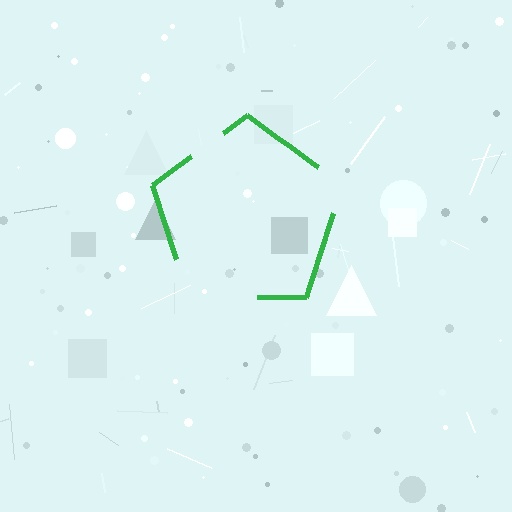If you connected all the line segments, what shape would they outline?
They would outline a pentagon.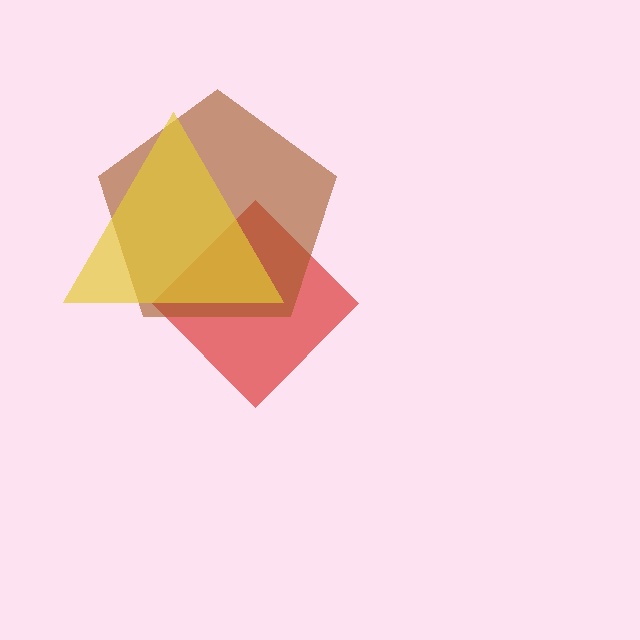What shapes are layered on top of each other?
The layered shapes are: a red diamond, a brown pentagon, a yellow triangle.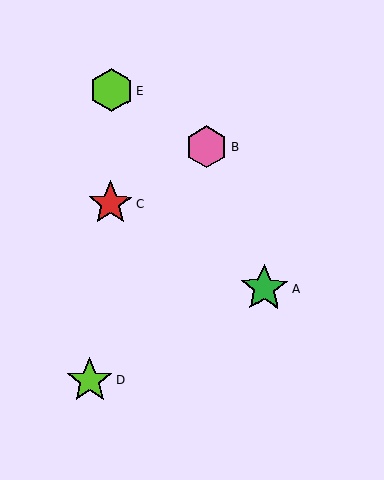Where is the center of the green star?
The center of the green star is at (264, 288).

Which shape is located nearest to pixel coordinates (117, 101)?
The lime hexagon (labeled E) at (112, 90) is nearest to that location.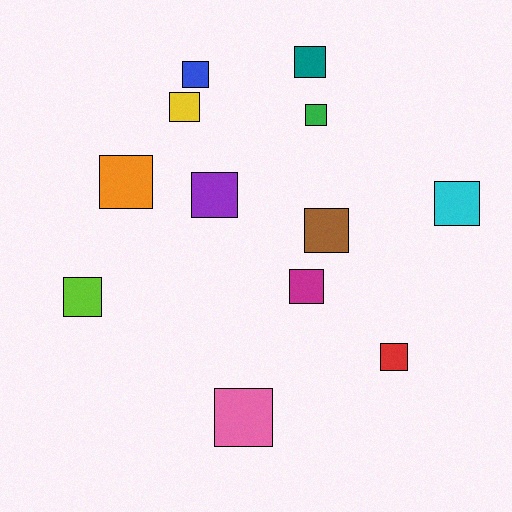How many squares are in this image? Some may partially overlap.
There are 12 squares.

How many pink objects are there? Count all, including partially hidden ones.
There is 1 pink object.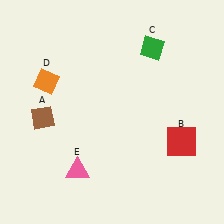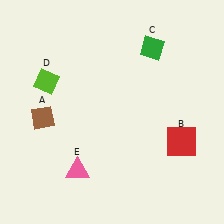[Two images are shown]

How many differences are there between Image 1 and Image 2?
There is 1 difference between the two images.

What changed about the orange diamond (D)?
In Image 1, D is orange. In Image 2, it changed to lime.